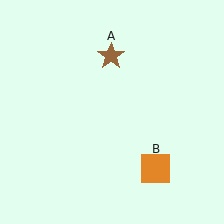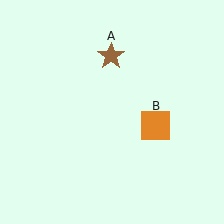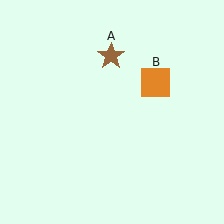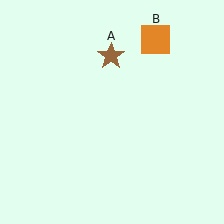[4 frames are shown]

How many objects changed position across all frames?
1 object changed position: orange square (object B).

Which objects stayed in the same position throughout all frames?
Brown star (object A) remained stationary.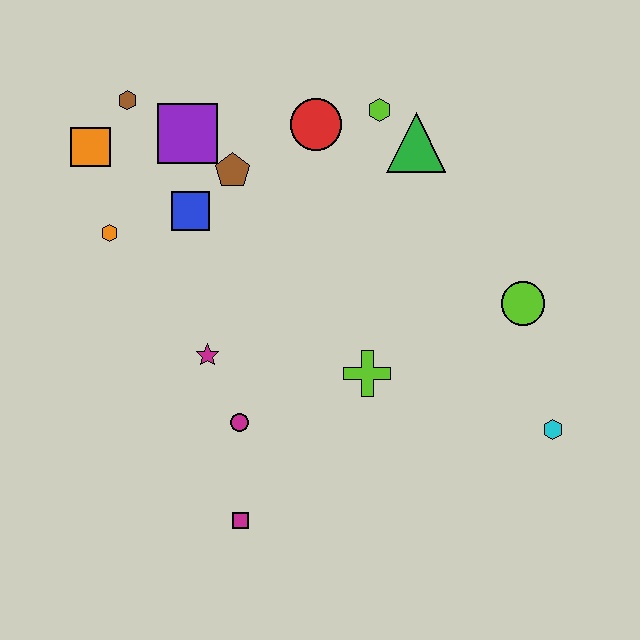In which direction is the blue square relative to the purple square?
The blue square is below the purple square.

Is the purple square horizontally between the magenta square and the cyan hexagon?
No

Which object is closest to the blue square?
The brown pentagon is closest to the blue square.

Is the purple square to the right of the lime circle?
No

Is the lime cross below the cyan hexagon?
No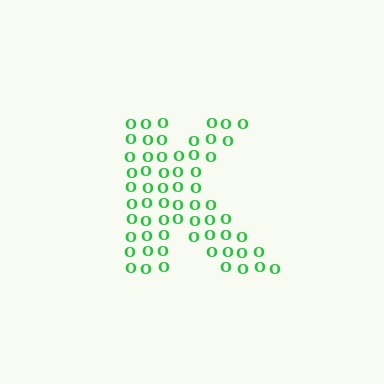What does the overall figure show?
The overall figure shows the letter K.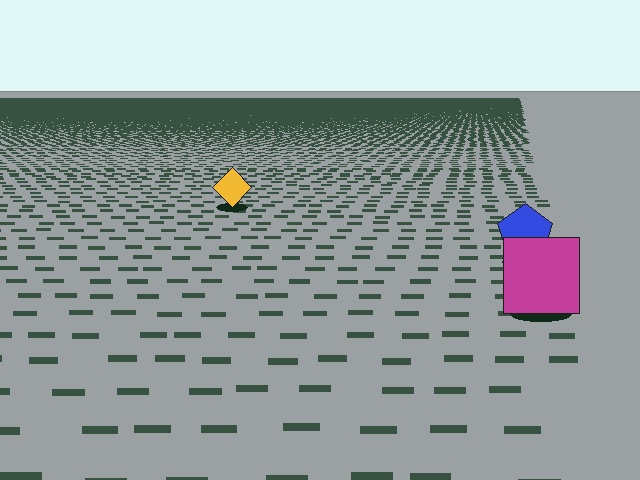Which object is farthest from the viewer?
The yellow diamond is farthest from the viewer. It appears smaller and the ground texture around it is denser.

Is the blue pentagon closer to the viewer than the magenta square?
No. The magenta square is closer — you can tell from the texture gradient: the ground texture is coarser near it.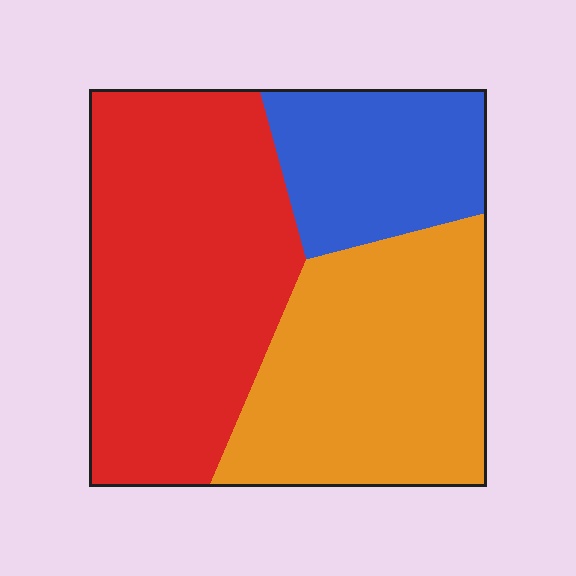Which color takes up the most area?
Red, at roughly 45%.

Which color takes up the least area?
Blue, at roughly 20%.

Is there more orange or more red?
Red.